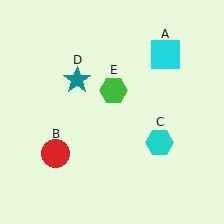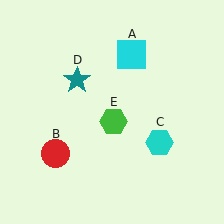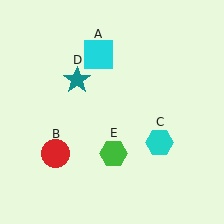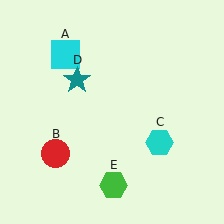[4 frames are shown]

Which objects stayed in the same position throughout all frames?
Red circle (object B) and cyan hexagon (object C) and teal star (object D) remained stationary.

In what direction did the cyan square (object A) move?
The cyan square (object A) moved left.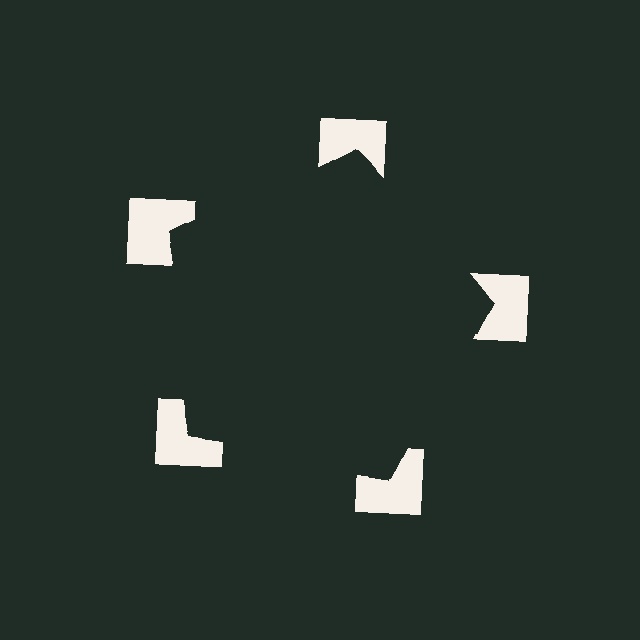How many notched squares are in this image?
There are 5 — one at each vertex of the illusory pentagon.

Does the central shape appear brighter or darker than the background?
It typically appears slightly darker than the background, even though no actual brightness change is drawn.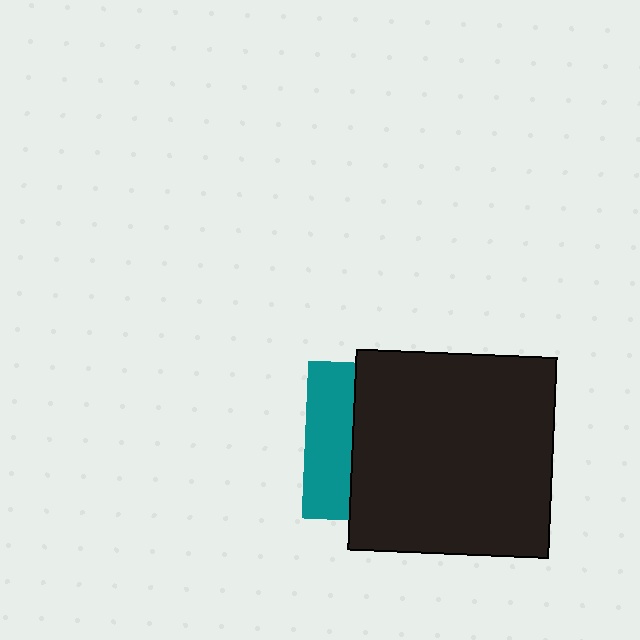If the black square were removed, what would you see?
You would see the complete teal square.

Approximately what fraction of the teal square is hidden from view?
Roughly 70% of the teal square is hidden behind the black square.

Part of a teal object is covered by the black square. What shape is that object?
It is a square.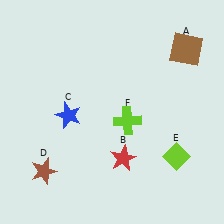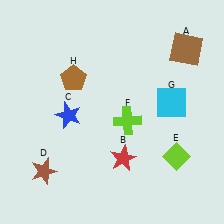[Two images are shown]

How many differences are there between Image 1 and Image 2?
There are 2 differences between the two images.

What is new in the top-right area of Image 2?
A cyan square (G) was added in the top-right area of Image 2.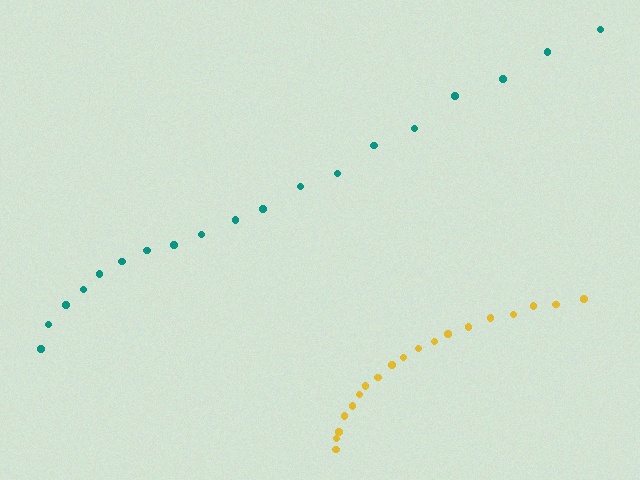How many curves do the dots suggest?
There are 2 distinct paths.